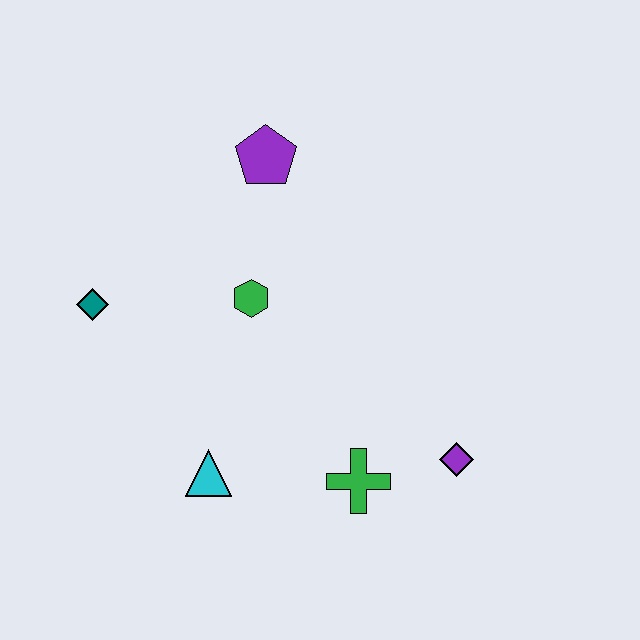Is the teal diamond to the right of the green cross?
No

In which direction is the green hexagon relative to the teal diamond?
The green hexagon is to the right of the teal diamond.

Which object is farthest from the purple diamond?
The teal diamond is farthest from the purple diamond.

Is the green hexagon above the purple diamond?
Yes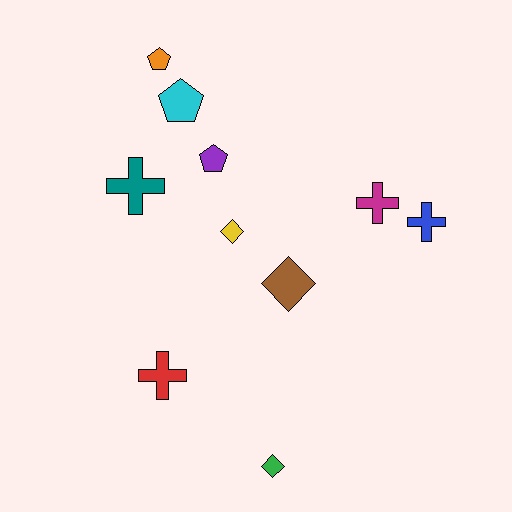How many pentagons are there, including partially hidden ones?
There are 3 pentagons.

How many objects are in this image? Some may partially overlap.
There are 10 objects.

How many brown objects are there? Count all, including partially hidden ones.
There is 1 brown object.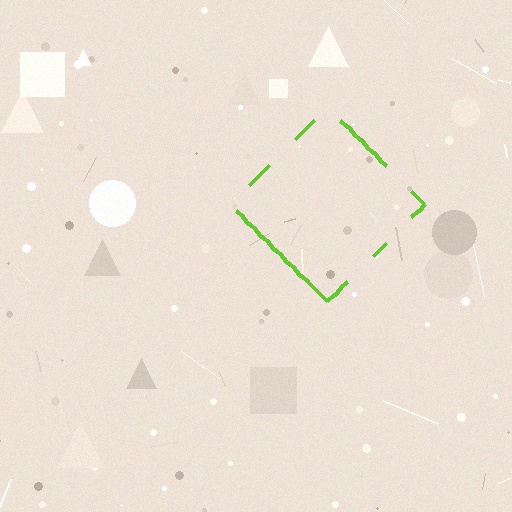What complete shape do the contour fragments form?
The contour fragments form a diamond.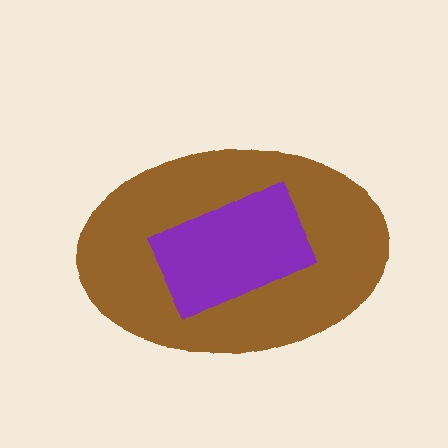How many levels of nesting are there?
2.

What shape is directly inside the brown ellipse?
The purple rectangle.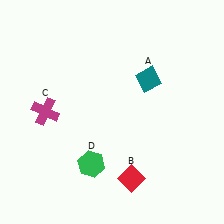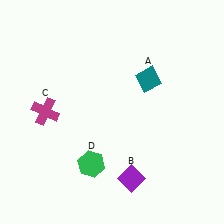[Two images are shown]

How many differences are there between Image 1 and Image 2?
There is 1 difference between the two images.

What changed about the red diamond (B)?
In Image 1, B is red. In Image 2, it changed to purple.